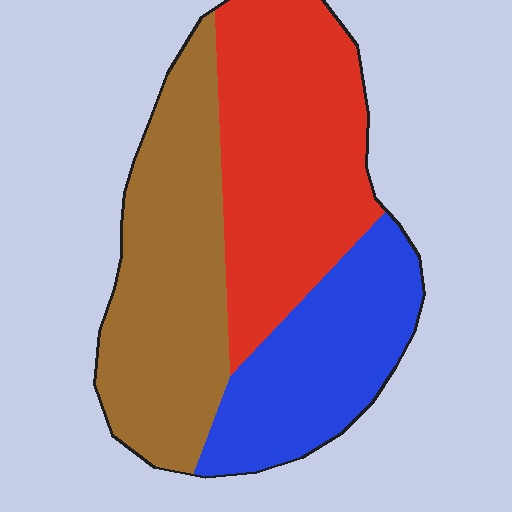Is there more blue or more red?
Red.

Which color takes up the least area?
Blue, at roughly 25%.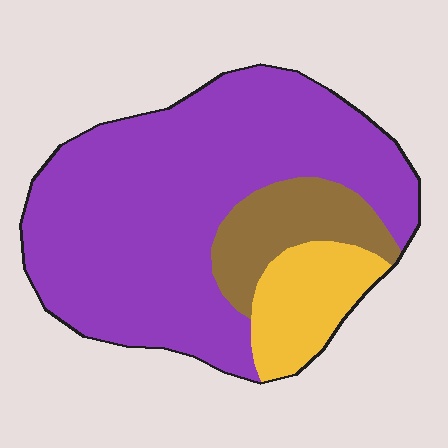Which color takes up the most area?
Purple, at roughly 70%.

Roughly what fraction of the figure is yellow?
Yellow covers around 15% of the figure.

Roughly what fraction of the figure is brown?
Brown covers around 15% of the figure.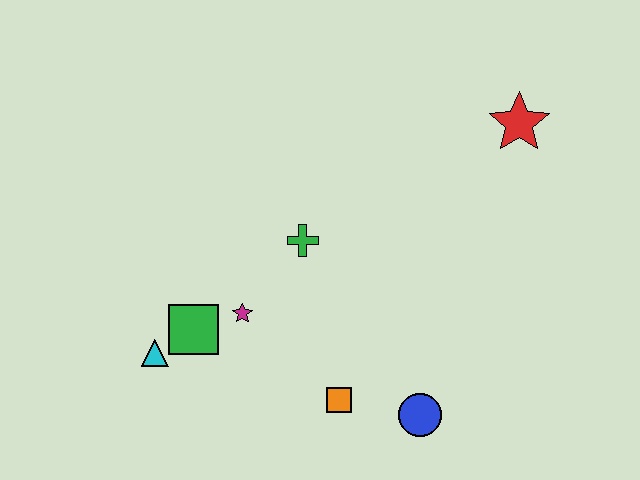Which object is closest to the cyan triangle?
The green square is closest to the cyan triangle.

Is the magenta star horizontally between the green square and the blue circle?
Yes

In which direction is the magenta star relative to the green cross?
The magenta star is below the green cross.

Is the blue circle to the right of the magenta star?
Yes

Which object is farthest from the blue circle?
The red star is farthest from the blue circle.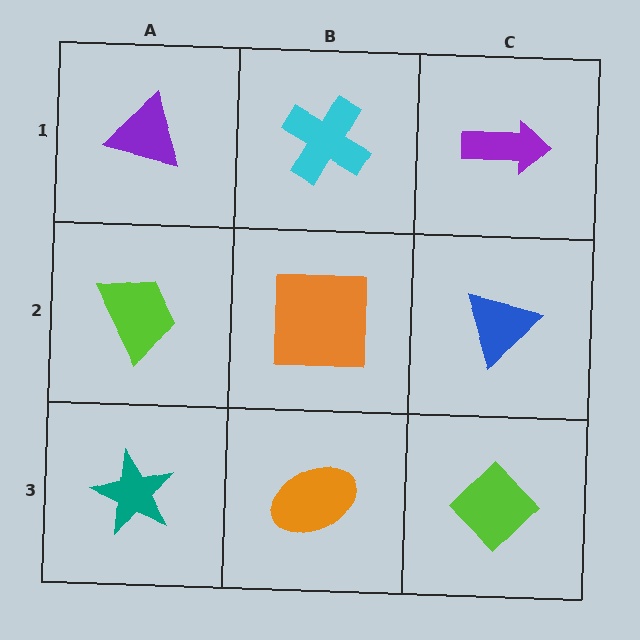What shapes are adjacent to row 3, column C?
A blue triangle (row 2, column C), an orange ellipse (row 3, column B).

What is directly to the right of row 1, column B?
A purple arrow.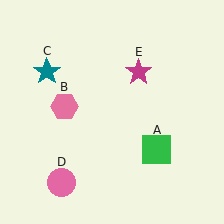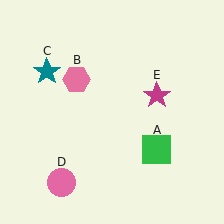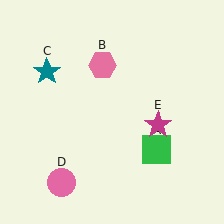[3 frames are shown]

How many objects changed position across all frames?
2 objects changed position: pink hexagon (object B), magenta star (object E).